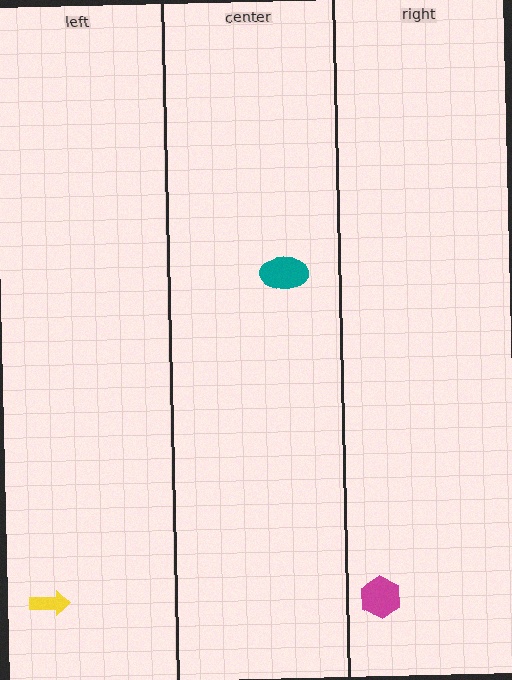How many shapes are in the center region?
1.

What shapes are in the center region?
The teal ellipse.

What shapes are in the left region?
The yellow arrow.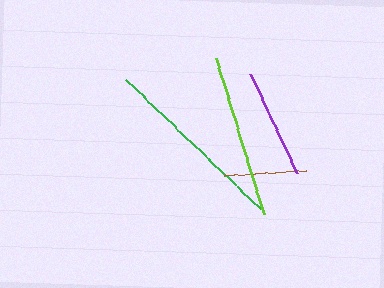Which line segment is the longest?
The green line is the longest at approximately 187 pixels.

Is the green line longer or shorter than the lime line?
The green line is longer than the lime line.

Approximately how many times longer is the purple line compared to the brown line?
The purple line is approximately 1.3 times the length of the brown line.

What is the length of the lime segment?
The lime segment is approximately 165 pixels long.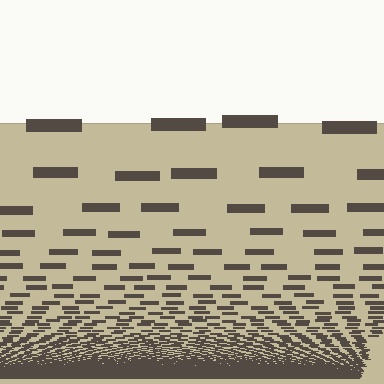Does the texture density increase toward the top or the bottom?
Density increases toward the bottom.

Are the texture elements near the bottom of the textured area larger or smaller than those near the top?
Smaller. The gradient is inverted — elements near the bottom are smaller and denser.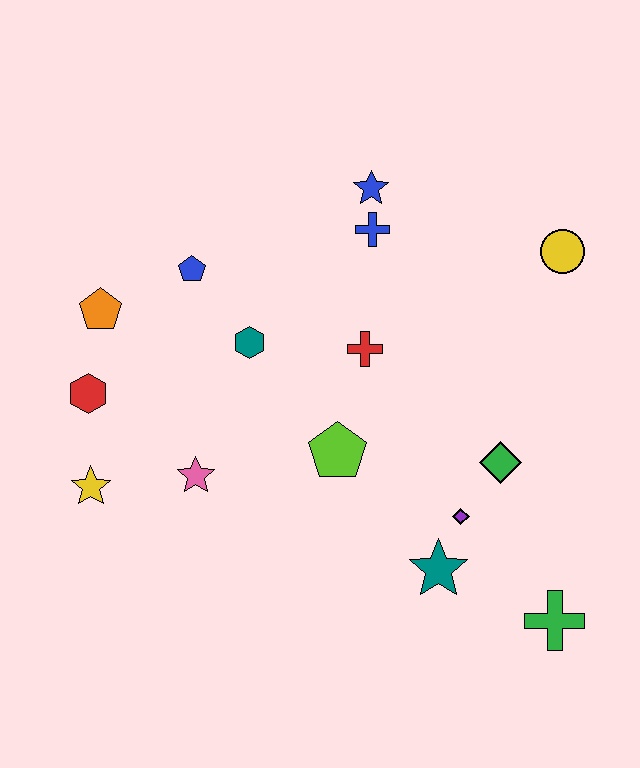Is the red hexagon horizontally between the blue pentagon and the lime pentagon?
No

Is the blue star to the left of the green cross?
Yes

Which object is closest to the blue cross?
The blue star is closest to the blue cross.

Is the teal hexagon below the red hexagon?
No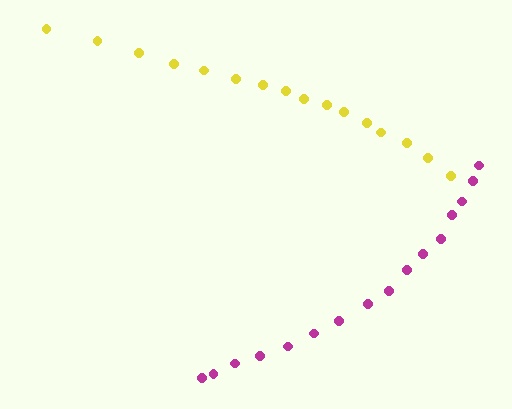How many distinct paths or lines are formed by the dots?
There are 2 distinct paths.